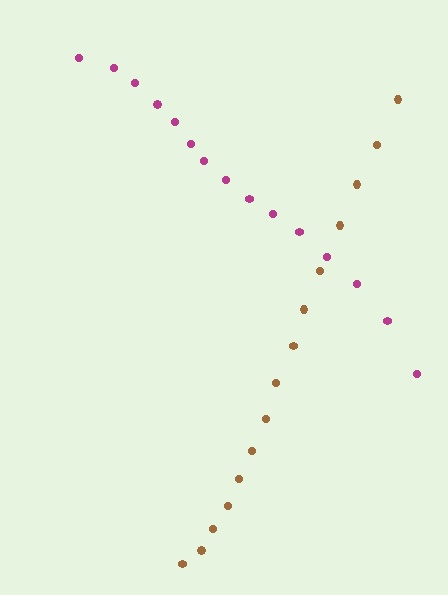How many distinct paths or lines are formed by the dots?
There are 2 distinct paths.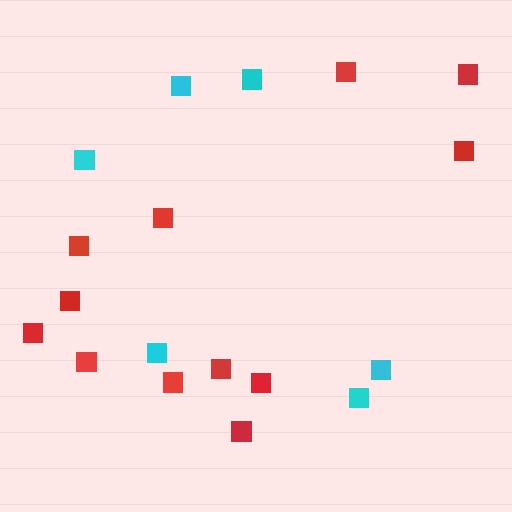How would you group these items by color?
There are 2 groups: one group of red squares (12) and one group of cyan squares (6).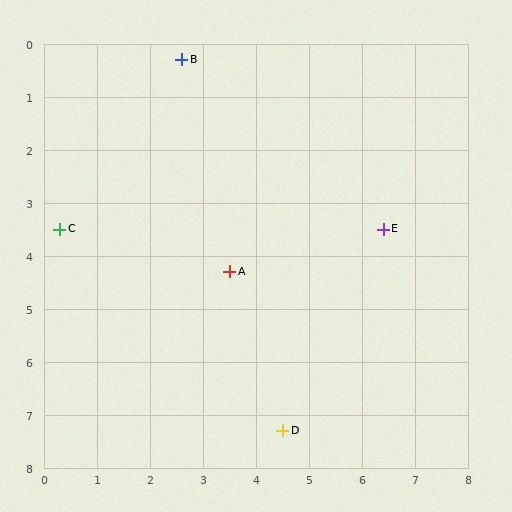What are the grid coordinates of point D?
Point D is at approximately (4.5, 7.3).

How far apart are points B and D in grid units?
Points B and D are about 7.3 grid units apart.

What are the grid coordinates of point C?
Point C is at approximately (0.3, 3.5).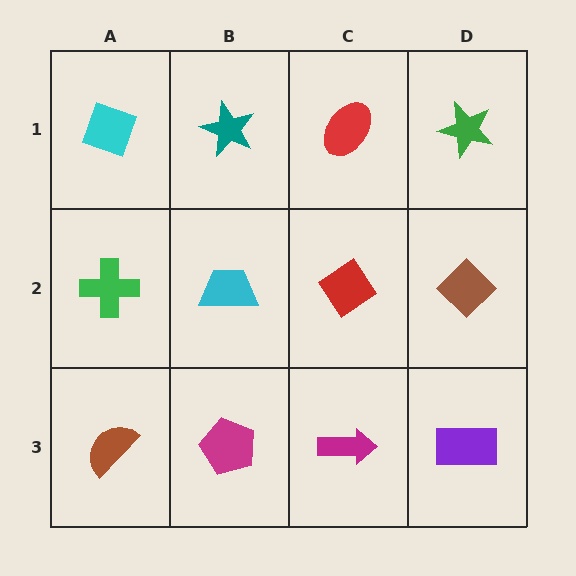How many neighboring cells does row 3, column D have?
2.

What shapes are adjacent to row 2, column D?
A green star (row 1, column D), a purple rectangle (row 3, column D), a red diamond (row 2, column C).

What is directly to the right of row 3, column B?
A magenta arrow.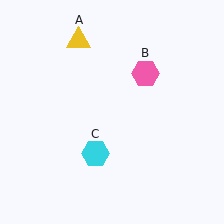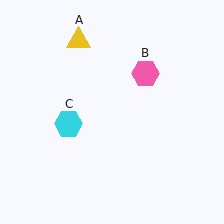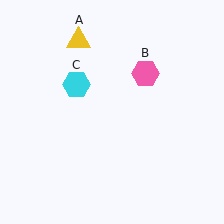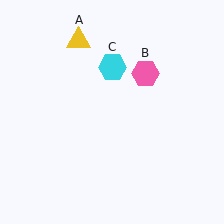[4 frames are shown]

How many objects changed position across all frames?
1 object changed position: cyan hexagon (object C).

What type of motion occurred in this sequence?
The cyan hexagon (object C) rotated clockwise around the center of the scene.